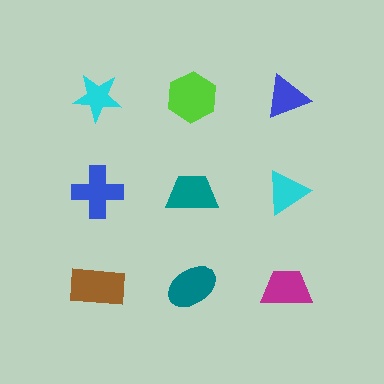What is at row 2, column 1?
A blue cross.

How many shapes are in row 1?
3 shapes.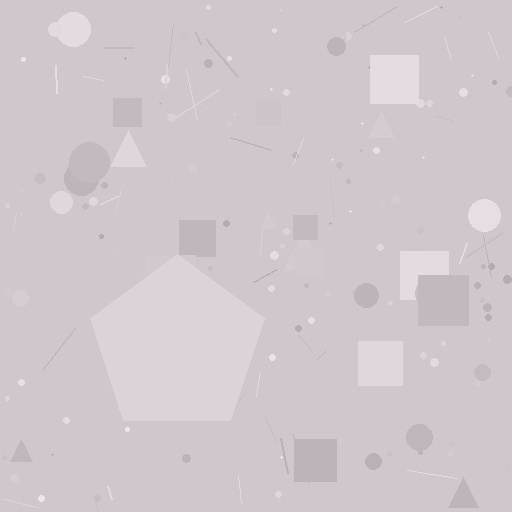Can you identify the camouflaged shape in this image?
The camouflaged shape is a pentagon.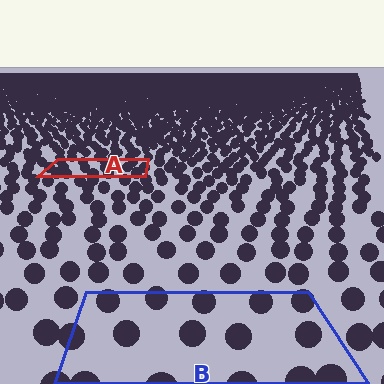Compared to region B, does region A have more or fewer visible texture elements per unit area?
Region A has more texture elements per unit area — they are packed more densely because it is farther away.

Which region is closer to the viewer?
Region B is closer. The texture elements there are larger and more spread out.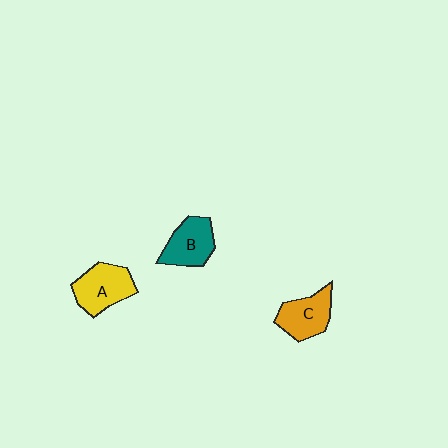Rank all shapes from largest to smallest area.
From largest to smallest: A (yellow), B (teal), C (orange).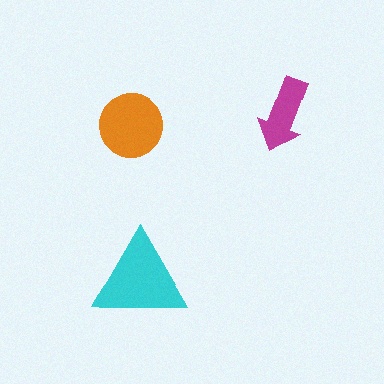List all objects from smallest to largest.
The magenta arrow, the orange circle, the cyan triangle.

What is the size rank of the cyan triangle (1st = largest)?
1st.